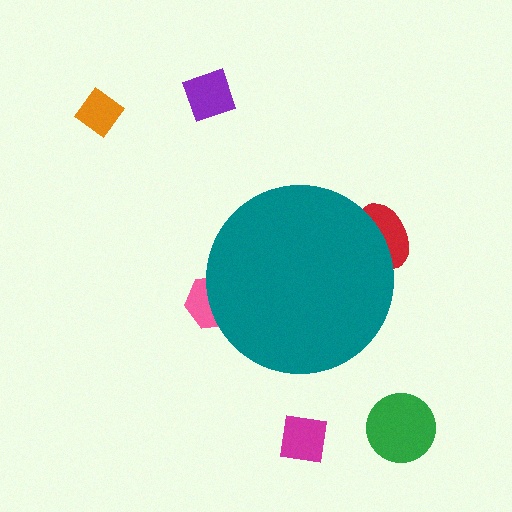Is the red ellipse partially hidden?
Yes, the red ellipse is partially hidden behind the teal circle.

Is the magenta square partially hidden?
No, the magenta square is fully visible.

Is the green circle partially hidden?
No, the green circle is fully visible.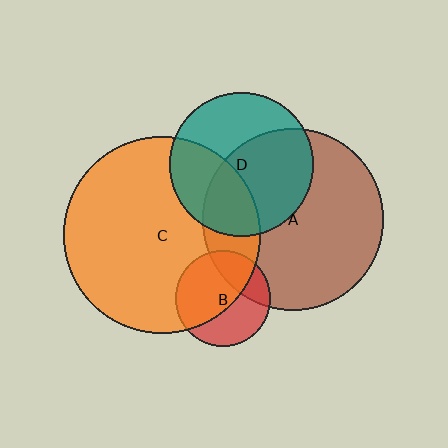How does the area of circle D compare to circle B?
Approximately 2.3 times.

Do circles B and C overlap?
Yes.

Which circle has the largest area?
Circle C (orange).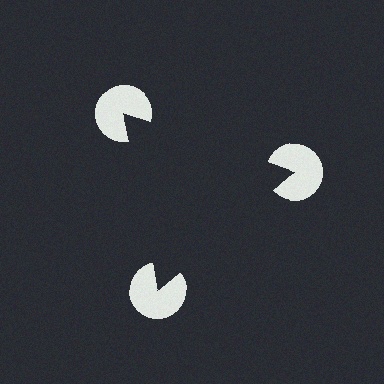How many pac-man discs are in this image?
There are 3 — one at each vertex of the illusory triangle.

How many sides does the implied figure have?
3 sides.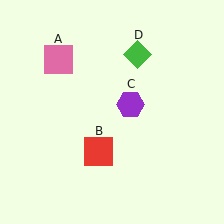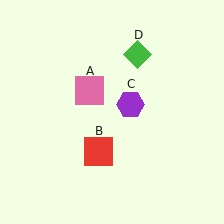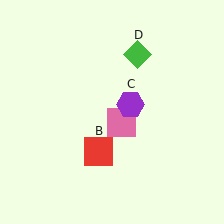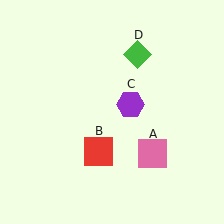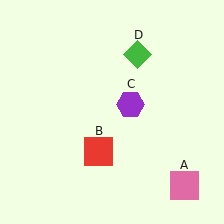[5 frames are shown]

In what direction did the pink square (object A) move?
The pink square (object A) moved down and to the right.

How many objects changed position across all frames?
1 object changed position: pink square (object A).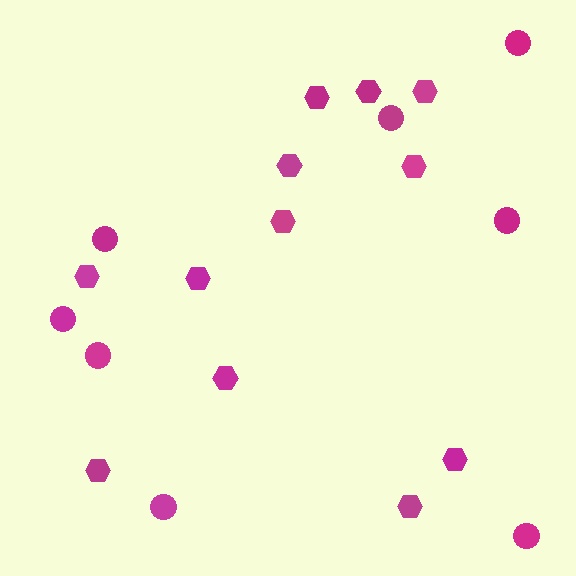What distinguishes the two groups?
There are 2 groups: one group of circles (8) and one group of hexagons (12).